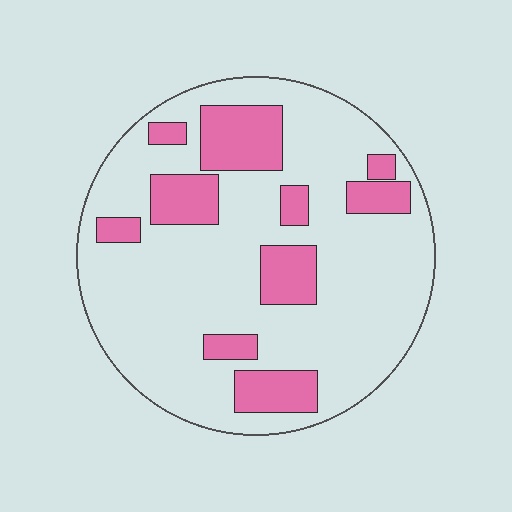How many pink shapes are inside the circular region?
10.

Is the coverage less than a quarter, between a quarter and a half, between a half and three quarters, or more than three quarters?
Less than a quarter.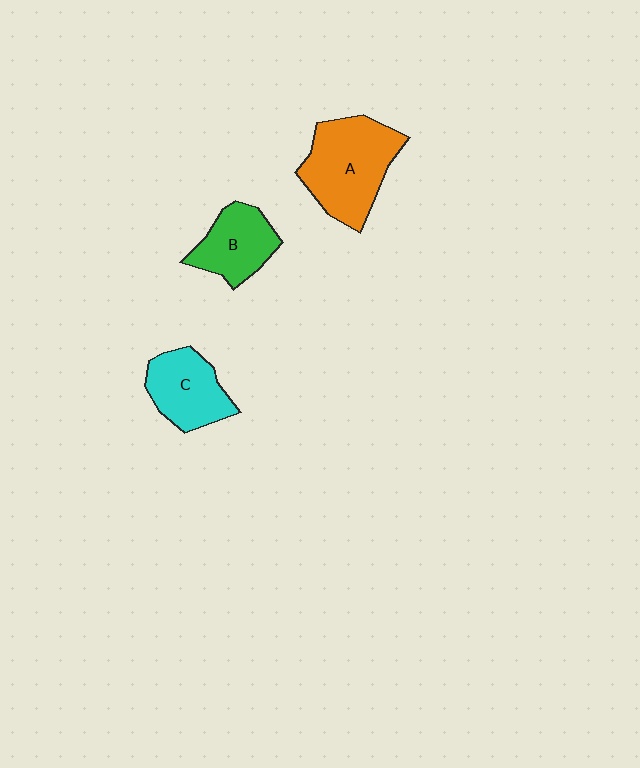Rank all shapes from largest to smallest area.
From largest to smallest: A (orange), C (cyan), B (green).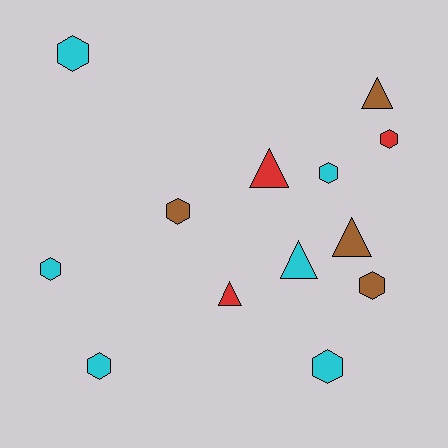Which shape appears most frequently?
Hexagon, with 8 objects.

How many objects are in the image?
There are 13 objects.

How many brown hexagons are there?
There are 2 brown hexagons.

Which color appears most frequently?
Cyan, with 6 objects.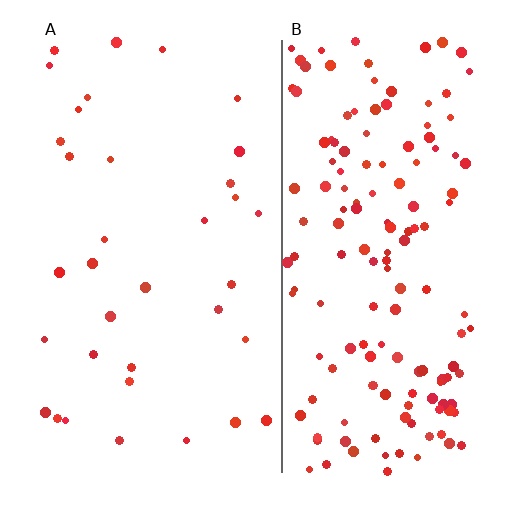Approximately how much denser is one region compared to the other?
Approximately 4.5× — region B over region A.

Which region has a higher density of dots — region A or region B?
B (the right).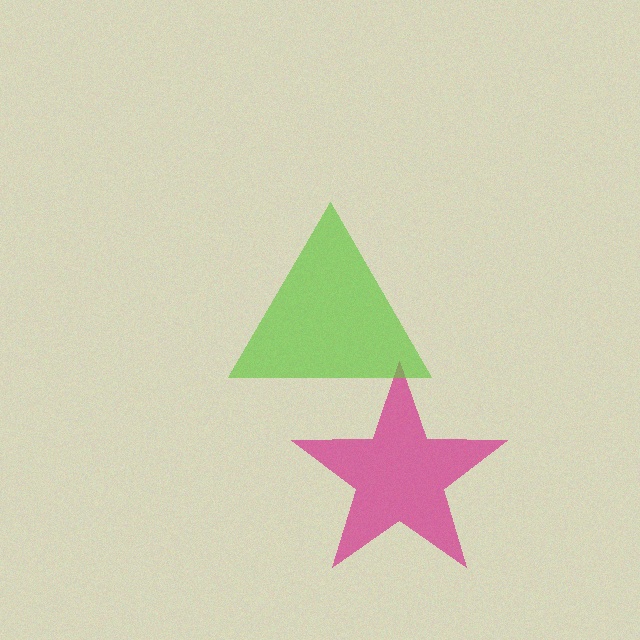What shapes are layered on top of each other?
The layered shapes are: a magenta star, a lime triangle.